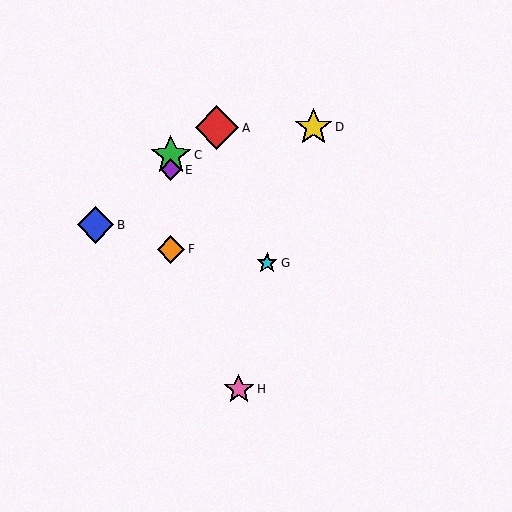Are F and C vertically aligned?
Yes, both are at x≈171.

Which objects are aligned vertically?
Objects C, E, F are aligned vertically.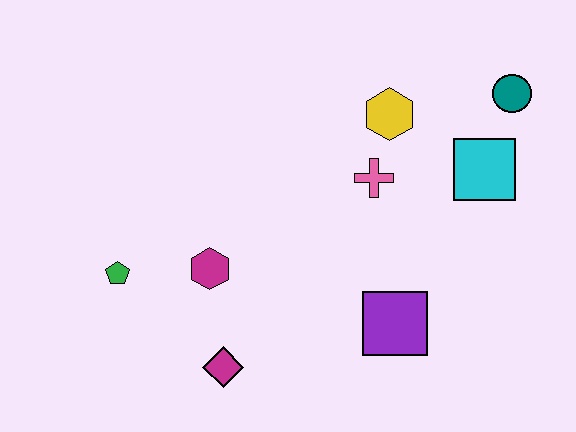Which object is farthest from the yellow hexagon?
The green pentagon is farthest from the yellow hexagon.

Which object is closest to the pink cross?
The yellow hexagon is closest to the pink cross.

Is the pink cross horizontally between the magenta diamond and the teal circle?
Yes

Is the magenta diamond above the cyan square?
No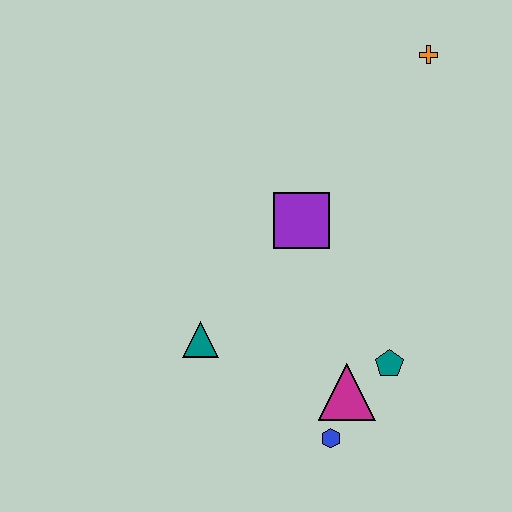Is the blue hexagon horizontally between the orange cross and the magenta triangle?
No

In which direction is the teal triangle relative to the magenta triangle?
The teal triangle is to the left of the magenta triangle.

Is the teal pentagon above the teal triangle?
No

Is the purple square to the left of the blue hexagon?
Yes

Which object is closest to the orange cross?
The purple square is closest to the orange cross.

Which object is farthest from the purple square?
The blue hexagon is farthest from the purple square.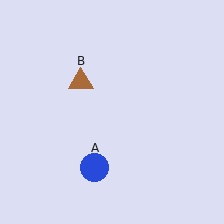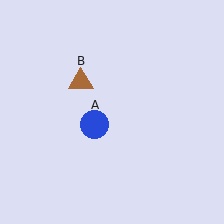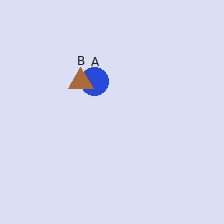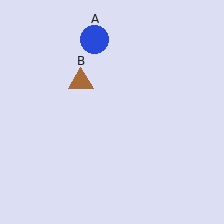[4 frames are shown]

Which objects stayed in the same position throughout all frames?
Brown triangle (object B) remained stationary.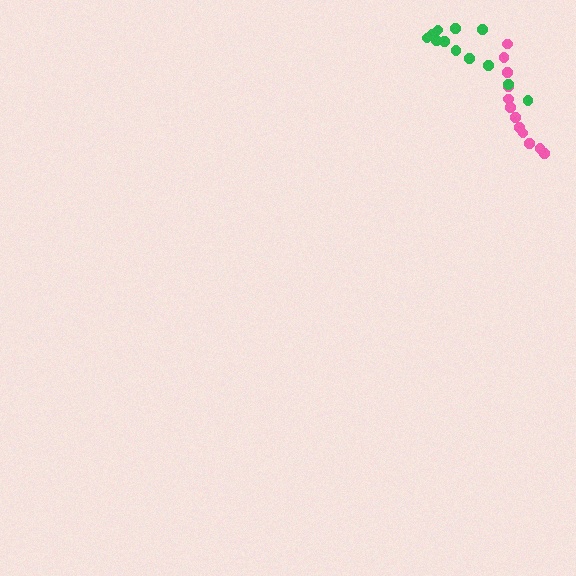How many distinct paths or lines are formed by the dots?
There are 2 distinct paths.